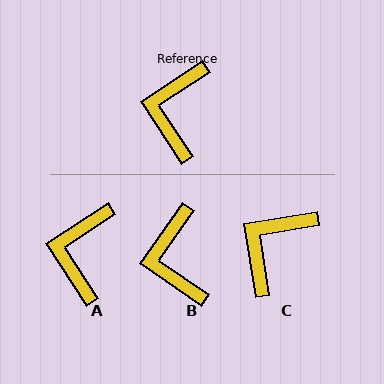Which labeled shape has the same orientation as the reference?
A.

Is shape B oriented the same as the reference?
No, it is off by about 22 degrees.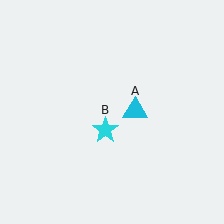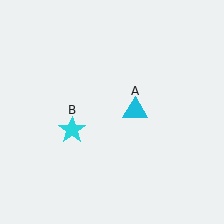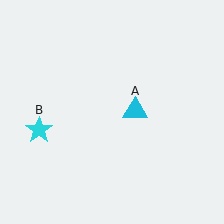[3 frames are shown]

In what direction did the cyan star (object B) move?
The cyan star (object B) moved left.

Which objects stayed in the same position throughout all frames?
Cyan triangle (object A) remained stationary.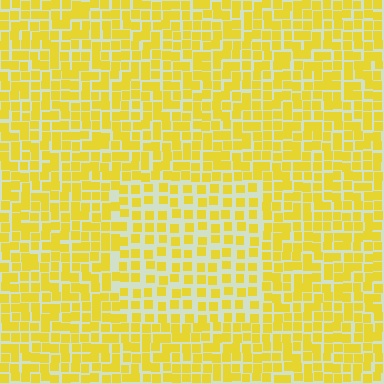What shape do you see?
I see a rectangle.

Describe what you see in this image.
The image contains small yellow elements arranged at two different densities. A rectangle-shaped region is visible where the elements are less densely packed than the surrounding area.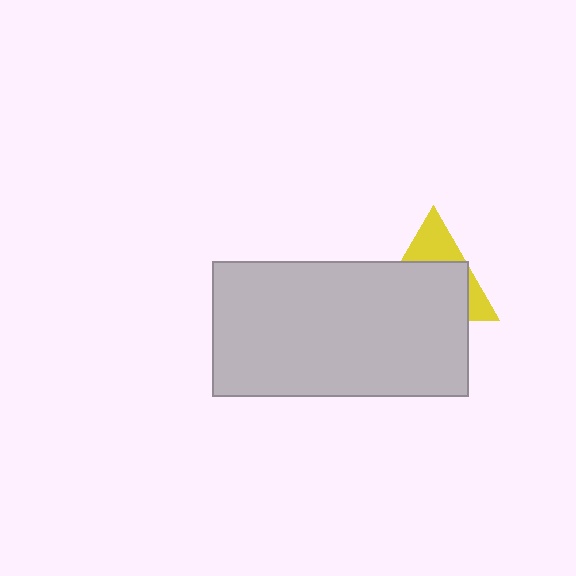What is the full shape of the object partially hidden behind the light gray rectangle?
The partially hidden object is a yellow triangle.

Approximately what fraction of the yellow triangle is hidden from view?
Roughly 66% of the yellow triangle is hidden behind the light gray rectangle.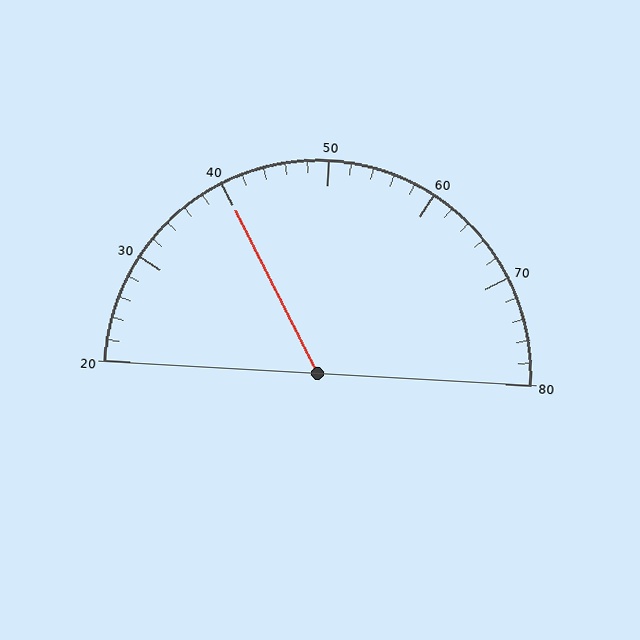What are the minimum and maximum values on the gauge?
The gauge ranges from 20 to 80.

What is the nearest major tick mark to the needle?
The nearest major tick mark is 40.